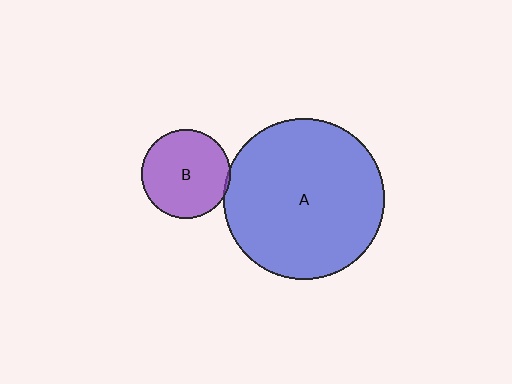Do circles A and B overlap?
Yes.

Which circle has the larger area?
Circle A (blue).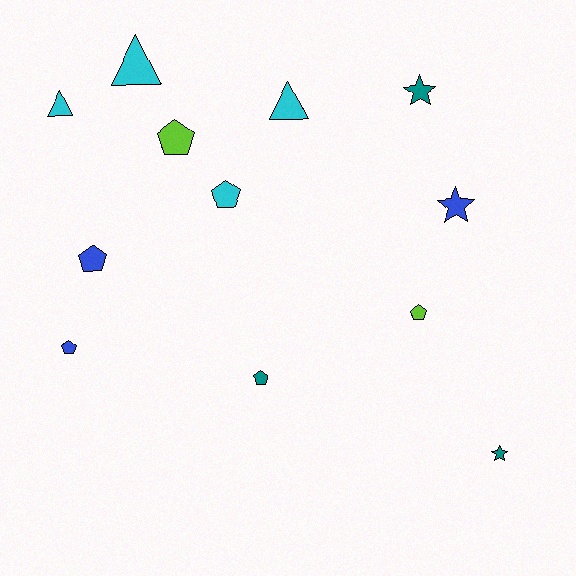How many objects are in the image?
There are 12 objects.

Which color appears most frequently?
Cyan, with 4 objects.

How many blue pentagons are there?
There are 2 blue pentagons.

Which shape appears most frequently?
Pentagon, with 6 objects.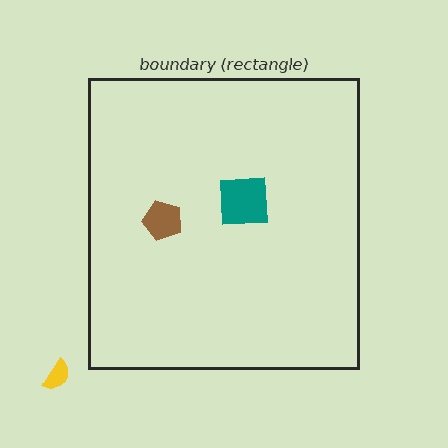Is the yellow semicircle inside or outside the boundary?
Outside.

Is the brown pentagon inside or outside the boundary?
Inside.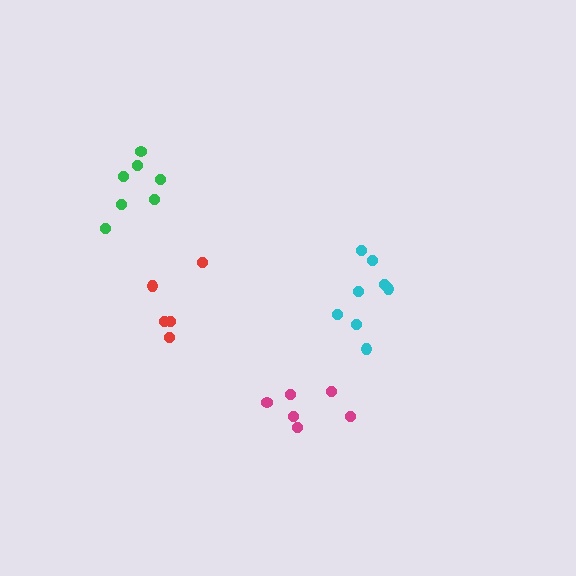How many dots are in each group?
Group 1: 8 dots, Group 2: 6 dots, Group 3: 7 dots, Group 4: 5 dots (26 total).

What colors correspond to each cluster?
The clusters are colored: cyan, magenta, green, red.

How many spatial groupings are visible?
There are 4 spatial groupings.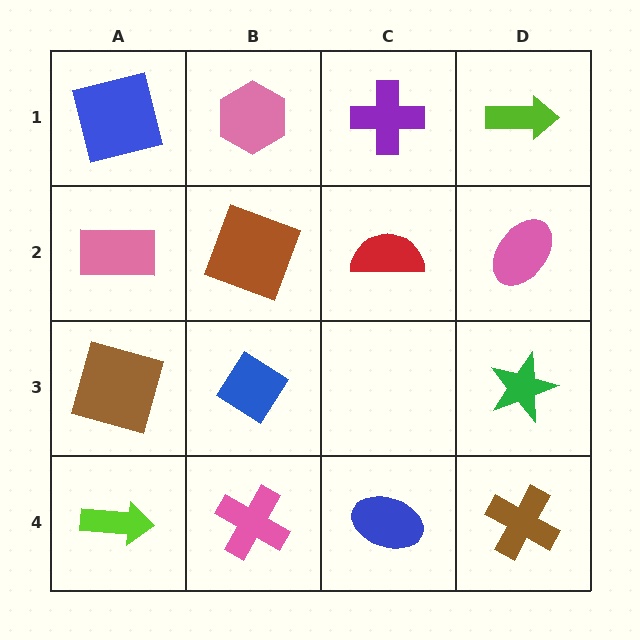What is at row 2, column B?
A brown square.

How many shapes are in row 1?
4 shapes.